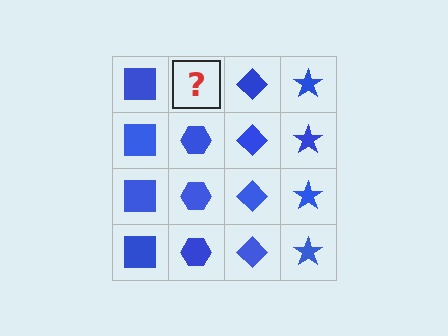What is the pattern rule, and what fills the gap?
The rule is that each column has a consistent shape. The gap should be filled with a blue hexagon.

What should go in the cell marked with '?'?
The missing cell should contain a blue hexagon.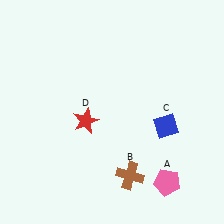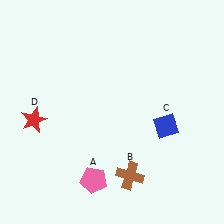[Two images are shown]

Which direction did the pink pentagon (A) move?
The pink pentagon (A) moved left.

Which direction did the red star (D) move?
The red star (D) moved left.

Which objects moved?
The objects that moved are: the pink pentagon (A), the red star (D).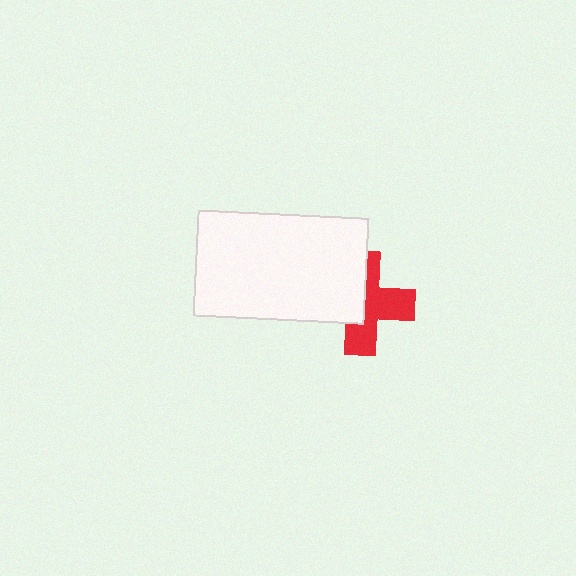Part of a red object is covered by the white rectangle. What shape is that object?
It is a cross.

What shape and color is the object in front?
The object in front is a white rectangle.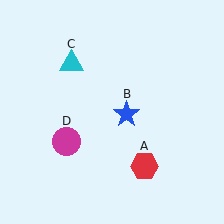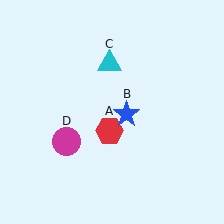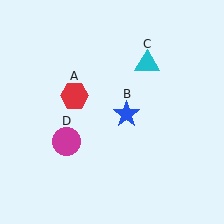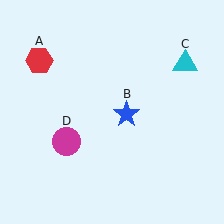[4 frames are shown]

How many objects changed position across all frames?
2 objects changed position: red hexagon (object A), cyan triangle (object C).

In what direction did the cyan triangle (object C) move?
The cyan triangle (object C) moved right.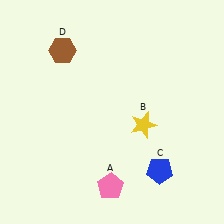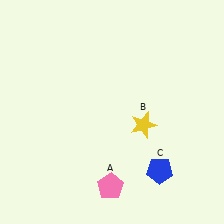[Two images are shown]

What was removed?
The brown hexagon (D) was removed in Image 2.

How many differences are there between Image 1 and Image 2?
There is 1 difference between the two images.